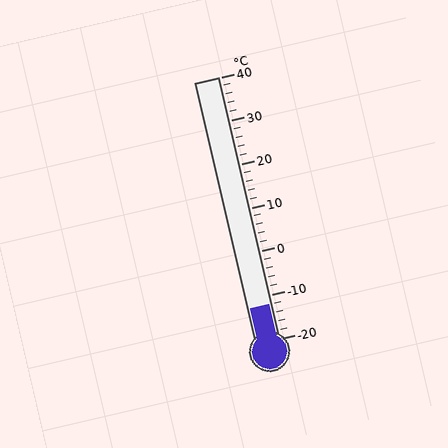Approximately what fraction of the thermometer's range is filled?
The thermometer is filled to approximately 15% of its range.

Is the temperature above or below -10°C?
The temperature is below -10°C.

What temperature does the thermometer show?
The thermometer shows approximately -12°C.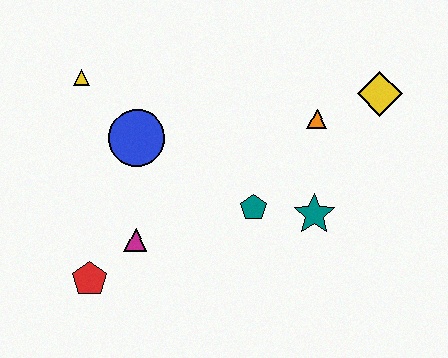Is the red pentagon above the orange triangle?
No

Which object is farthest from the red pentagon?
The yellow diamond is farthest from the red pentagon.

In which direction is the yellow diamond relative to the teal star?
The yellow diamond is above the teal star.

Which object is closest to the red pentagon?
The magenta triangle is closest to the red pentagon.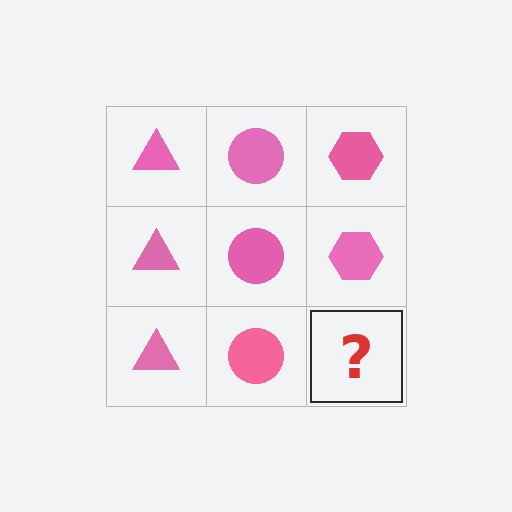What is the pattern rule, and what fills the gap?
The rule is that each column has a consistent shape. The gap should be filled with a pink hexagon.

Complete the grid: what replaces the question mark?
The question mark should be replaced with a pink hexagon.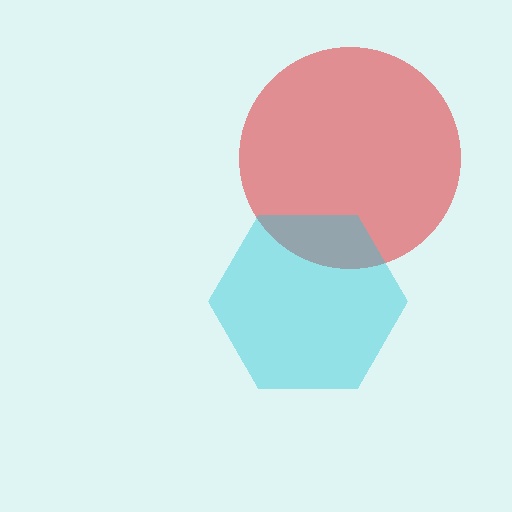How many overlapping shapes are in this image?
There are 2 overlapping shapes in the image.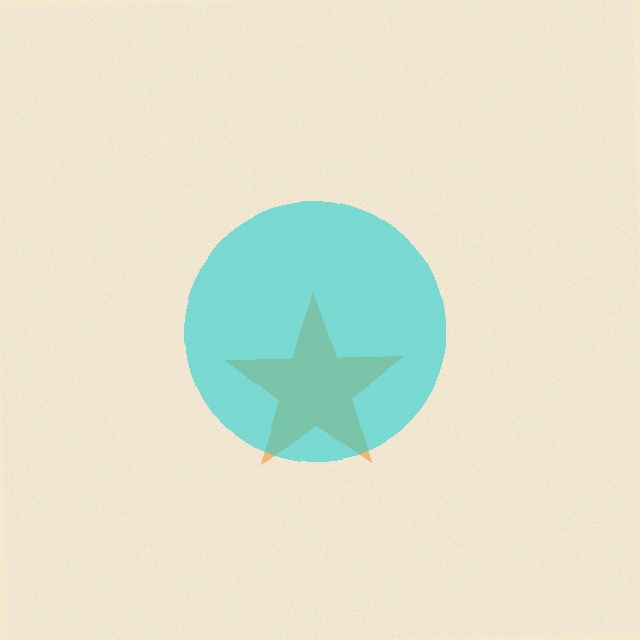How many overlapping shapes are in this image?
There are 2 overlapping shapes in the image.